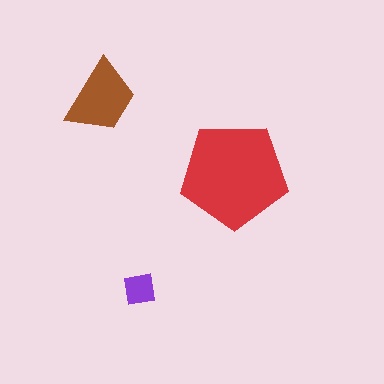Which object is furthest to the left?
The brown trapezoid is leftmost.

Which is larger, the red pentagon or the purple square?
The red pentagon.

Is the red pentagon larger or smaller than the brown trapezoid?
Larger.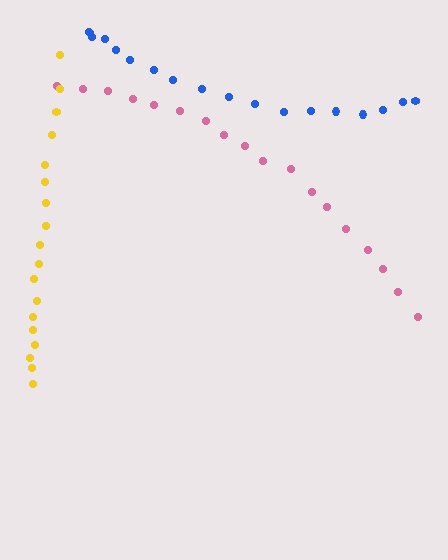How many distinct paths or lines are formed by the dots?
There are 3 distinct paths.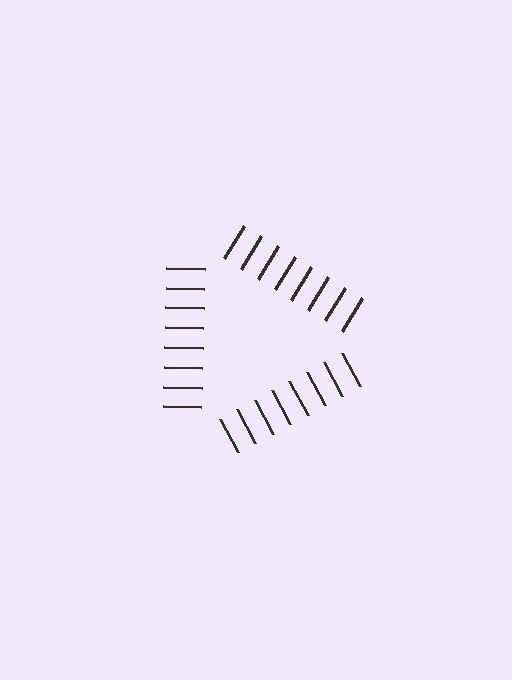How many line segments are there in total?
24 — 8 along each of the 3 edges.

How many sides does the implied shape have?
3 sides — the line-ends trace a triangle.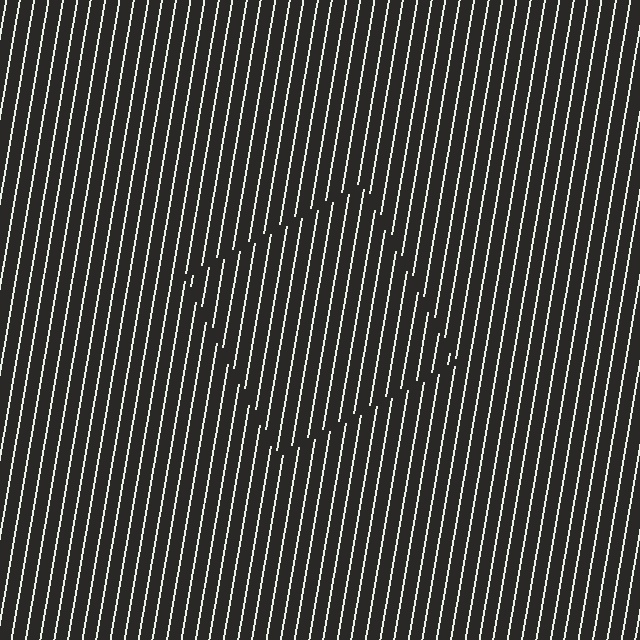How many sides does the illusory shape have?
4 sides — the line-ends trace a square.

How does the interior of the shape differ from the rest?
The interior of the shape contains the same grating, shifted by half a period — the contour is defined by the phase discontinuity where line-ends from the inner and outer gratings abut.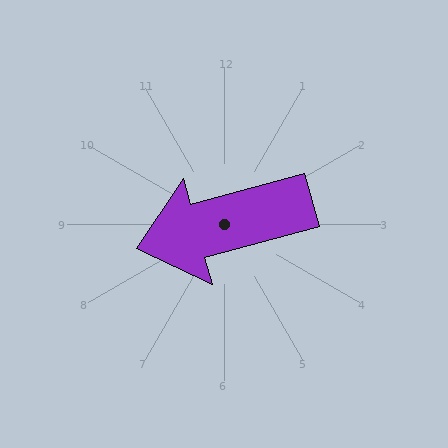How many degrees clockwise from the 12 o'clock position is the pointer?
Approximately 255 degrees.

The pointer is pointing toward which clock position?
Roughly 8 o'clock.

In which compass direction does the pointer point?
West.